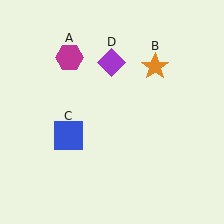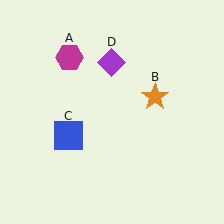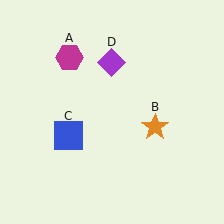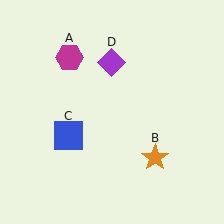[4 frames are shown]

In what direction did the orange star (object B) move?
The orange star (object B) moved down.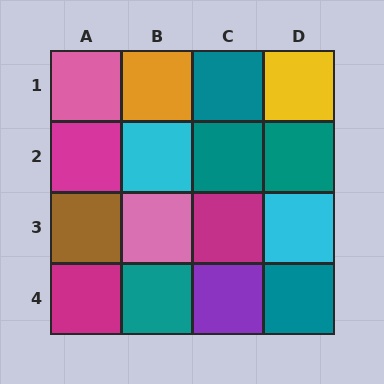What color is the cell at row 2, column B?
Cyan.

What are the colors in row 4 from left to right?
Magenta, teal, purple, teal.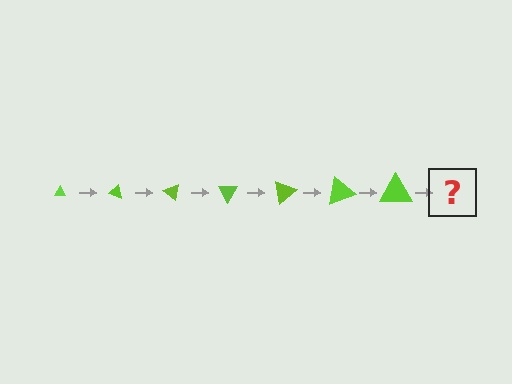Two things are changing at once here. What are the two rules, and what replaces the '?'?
The two rules are that the triangle grows larger each step and it rotates 20 degrees each step. The '?' should be a triangle, larger than the previous one and rotated 140 degrees from the start.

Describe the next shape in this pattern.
It should be a triangle, larger than the previous one and rotated 140 degrees from the start.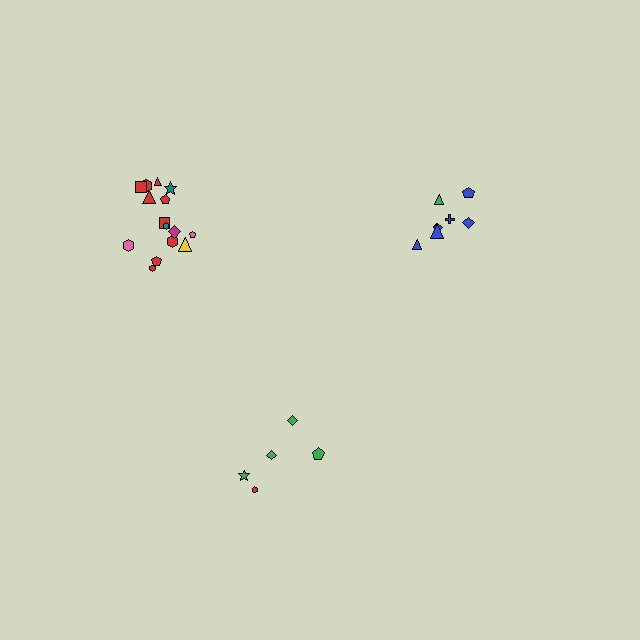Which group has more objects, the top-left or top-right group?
The top-left group.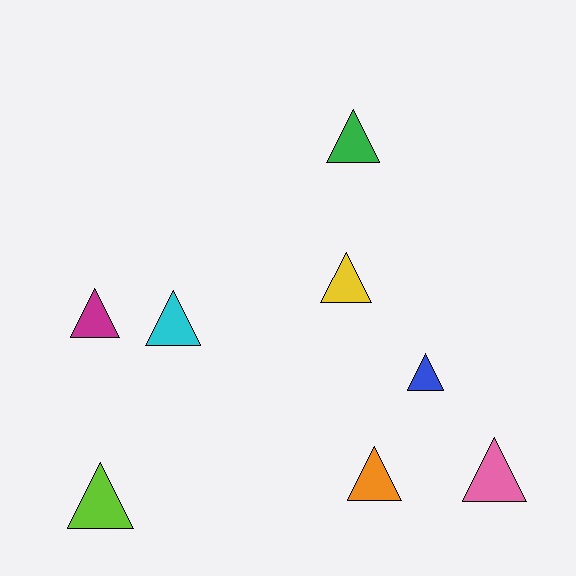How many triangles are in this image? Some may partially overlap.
There are 8 triangles.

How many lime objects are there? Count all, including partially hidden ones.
There is 1 lime object.